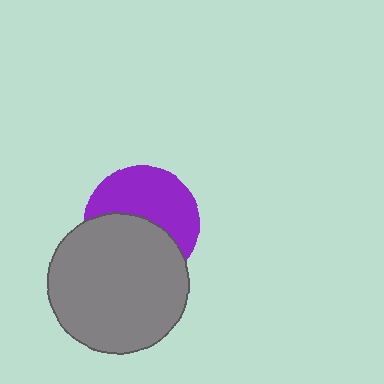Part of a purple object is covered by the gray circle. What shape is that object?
It is a circle.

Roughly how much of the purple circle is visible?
About half of it is visible (roughly 52%).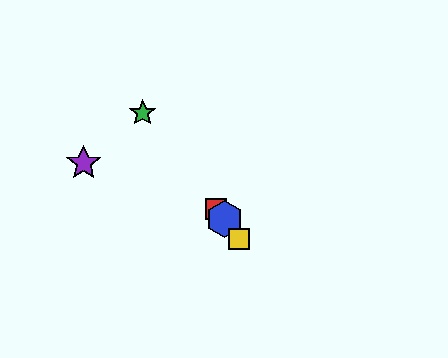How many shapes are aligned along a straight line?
4 shapes (the red square, the blue hexagon, the green star, the yellow square) are aligned along a straight line.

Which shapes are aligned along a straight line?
The red square, the blue hexagon, the green star, the yellow square are aligned along a straight line.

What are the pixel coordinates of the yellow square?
The yellow square is at (239, 239).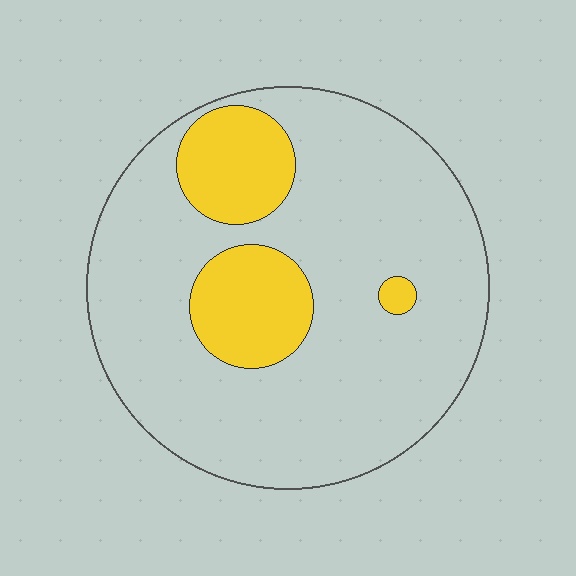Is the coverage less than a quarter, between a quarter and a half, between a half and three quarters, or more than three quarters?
Less than a quarter.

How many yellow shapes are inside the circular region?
3.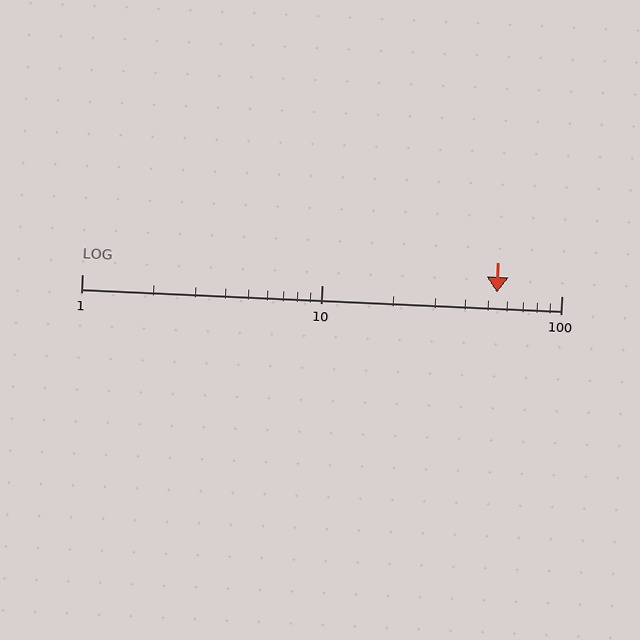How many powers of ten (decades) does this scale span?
The scale spans 2 decades, from 1 to 100.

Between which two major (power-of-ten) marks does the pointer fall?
The pointer is between 10 and 100.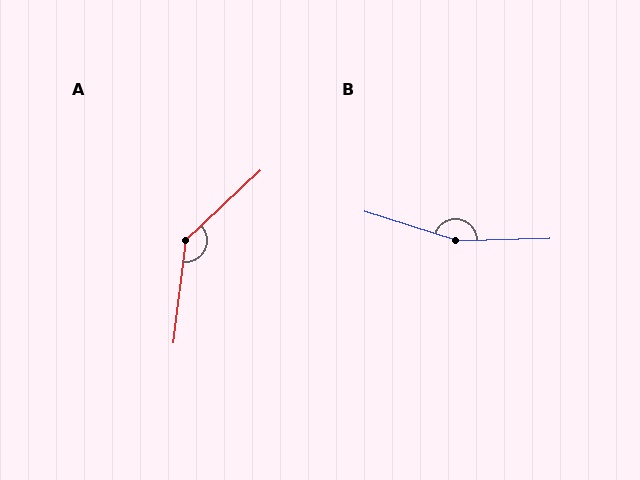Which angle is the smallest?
A, at approximately 140 degrees.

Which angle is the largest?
B, at approximately 161 degrees.